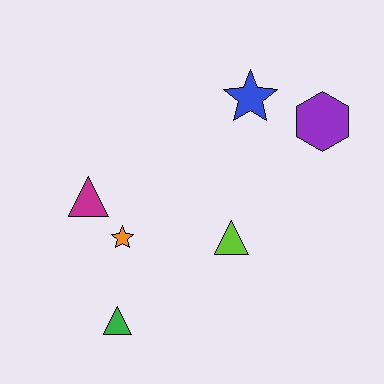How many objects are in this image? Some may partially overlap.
There are 6 objects.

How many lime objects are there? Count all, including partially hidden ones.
There is 1 lime object.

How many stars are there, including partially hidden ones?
There are 2 stars.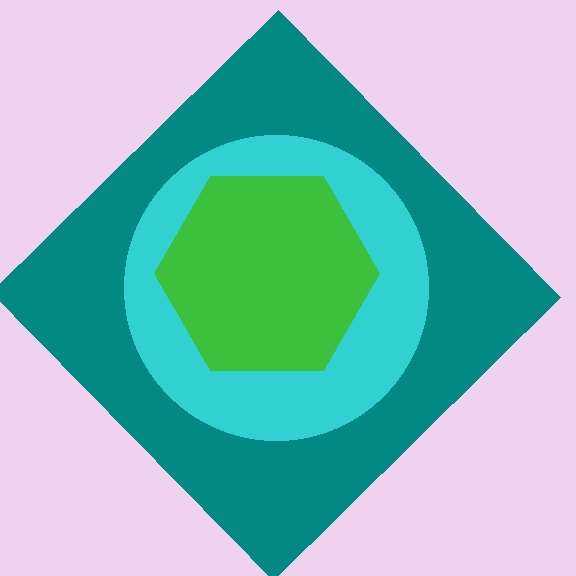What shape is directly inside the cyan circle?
The green hexagon.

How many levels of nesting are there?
3.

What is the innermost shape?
The green hexagon.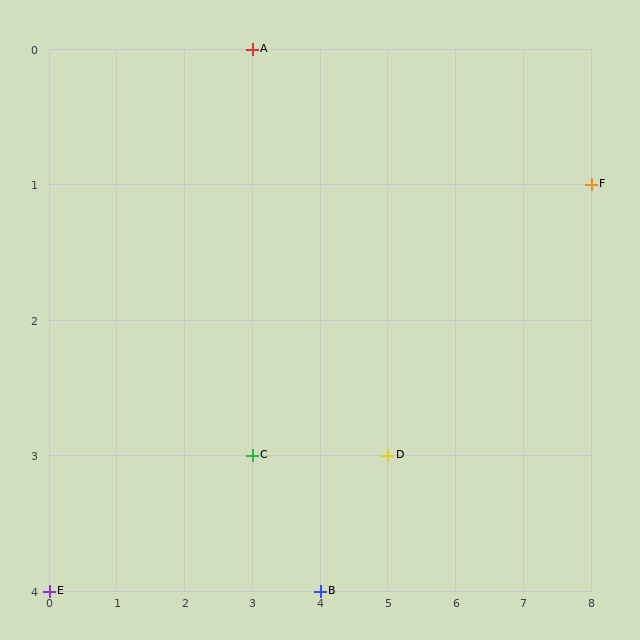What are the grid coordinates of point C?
Point C is at grid coordinates (3, 3).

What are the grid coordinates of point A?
Point A is at grid coordinates (3, 0).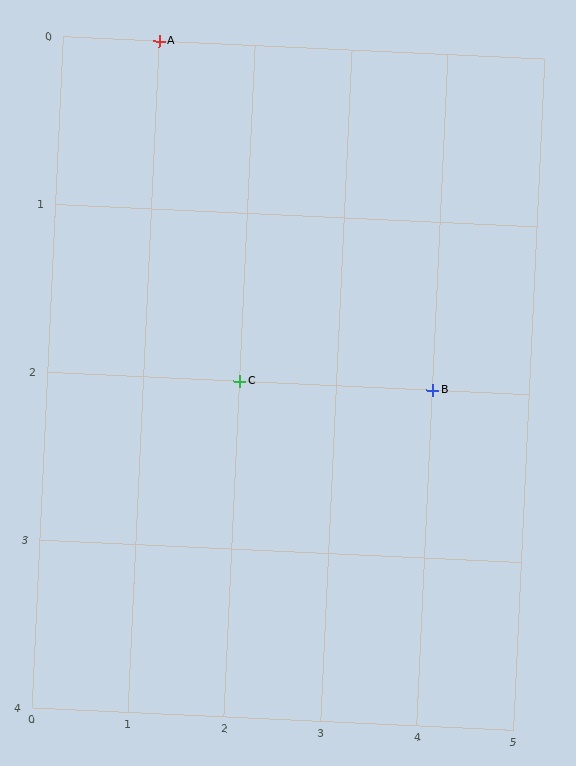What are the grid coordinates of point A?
Point A is at grid coordinates (1, 0).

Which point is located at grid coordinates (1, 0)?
Point A is at (1, 0).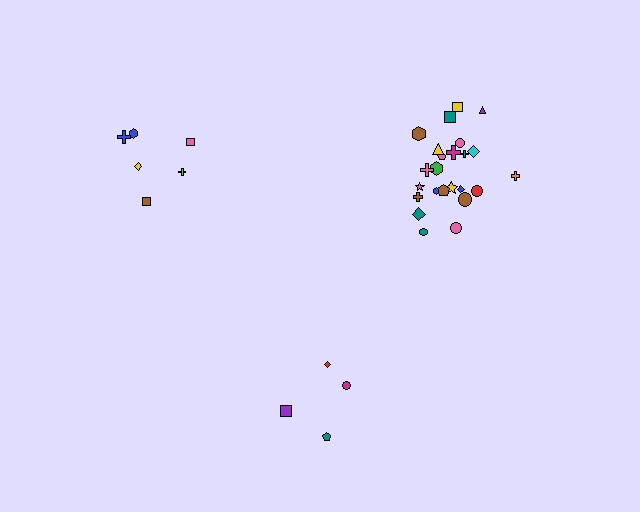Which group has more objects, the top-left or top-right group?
The top-right group.